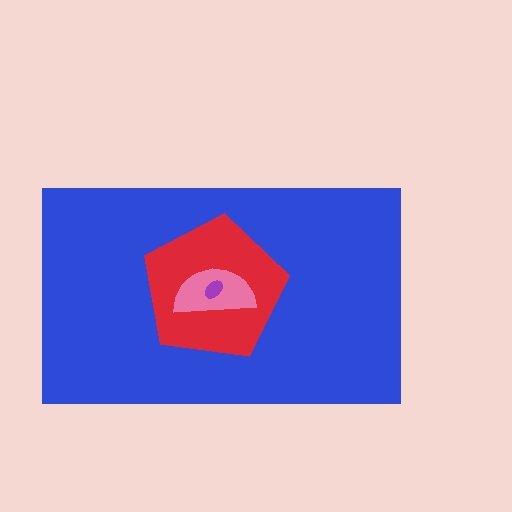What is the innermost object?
The purple ellipse.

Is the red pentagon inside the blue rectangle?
Yes.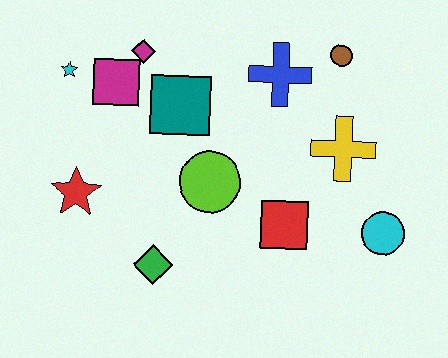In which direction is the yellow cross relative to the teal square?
The yellow cross is to the right of the teal square.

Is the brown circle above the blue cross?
Yes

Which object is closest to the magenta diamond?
The magenta square is closest to the magenta diamond.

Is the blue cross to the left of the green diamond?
No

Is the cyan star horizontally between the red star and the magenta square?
No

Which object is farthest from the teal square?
The cyan circle is farthest from the teal square.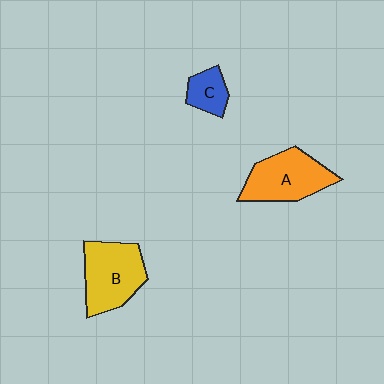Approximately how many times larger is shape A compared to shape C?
Approximately 2.3 times.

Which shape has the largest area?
Shape B (yellow).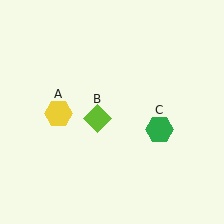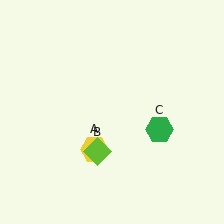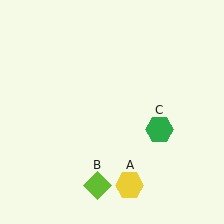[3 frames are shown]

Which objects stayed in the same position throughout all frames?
Green hexagon (object C) remained stationary.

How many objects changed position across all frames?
2 objects changed position: yellow hexagon (object A), lime diamond (object B).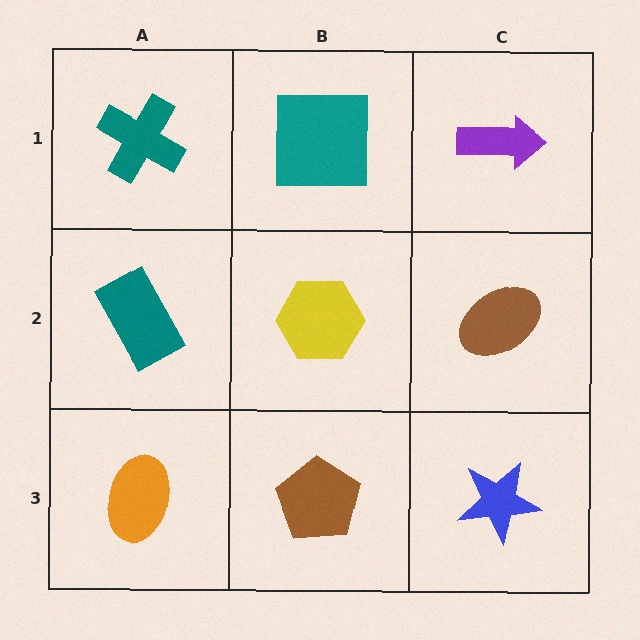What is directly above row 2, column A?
A teal cross.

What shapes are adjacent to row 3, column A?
A teal rectangle (row 2, column A), a brown pentagon (row 3, column B).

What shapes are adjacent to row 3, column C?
A brown ellipse (row 2, column C), a brown pentagon (row 3, column B).